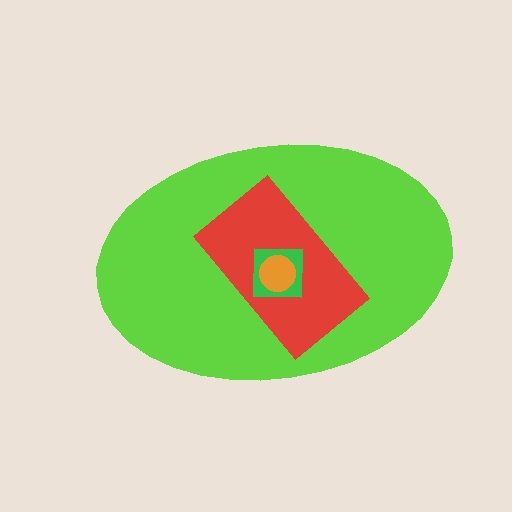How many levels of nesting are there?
4.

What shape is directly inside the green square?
The orange circle.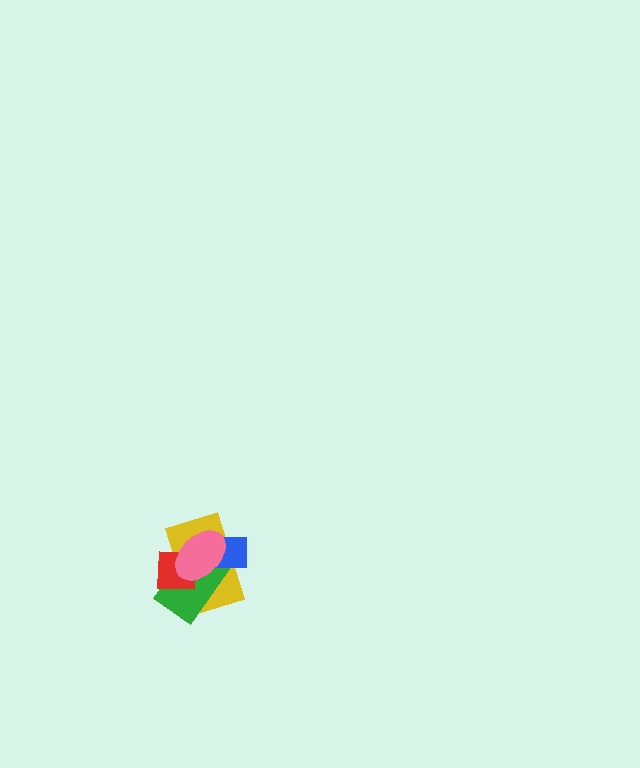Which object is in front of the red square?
The pink ellipse is in front of the red square.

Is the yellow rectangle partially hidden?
Yes, it is partially covered by another shape.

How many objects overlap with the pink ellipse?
4 objects overlap with the pink ellipse.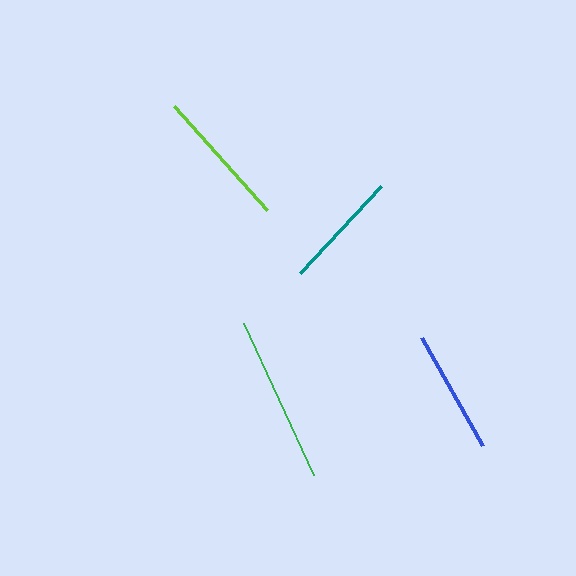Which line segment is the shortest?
The teal line is the shortest at approximately 119 pixels.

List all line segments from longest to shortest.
From longest to shortest: green, lime, blue, teal.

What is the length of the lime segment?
The lime segment is approximately 139 pixels long.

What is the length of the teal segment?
The teal segment is approximately 119 pixels long.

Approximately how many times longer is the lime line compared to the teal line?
The lime line is approximately 1.2 times the length of the teal line.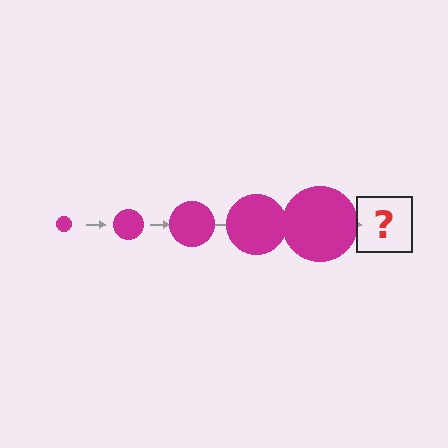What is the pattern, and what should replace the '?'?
The pattern is that the circle gets progressively larger each step. The '?' should be a magenta circle, larger than the previous one.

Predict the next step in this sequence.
The next step is a magenta circle, larger than the previous one.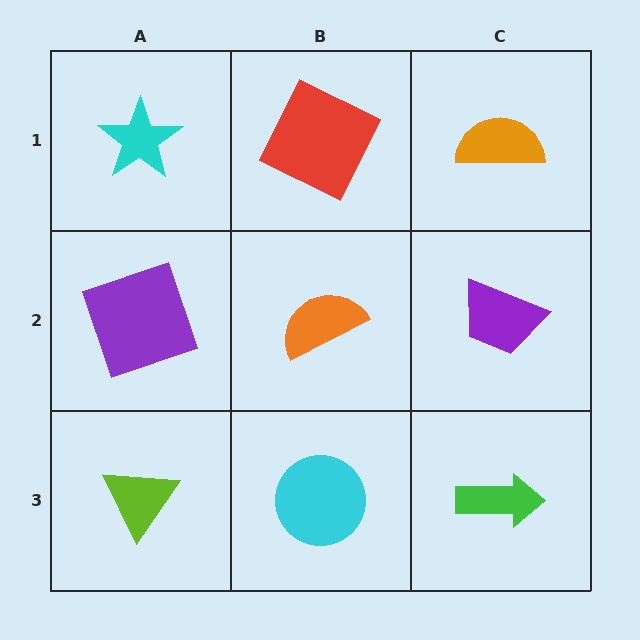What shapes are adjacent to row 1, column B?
An orange semicircle (row 2, column B), a cyan star (row 1, column A), an orange semicircle (row 1, column C).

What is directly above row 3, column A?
A purple square.